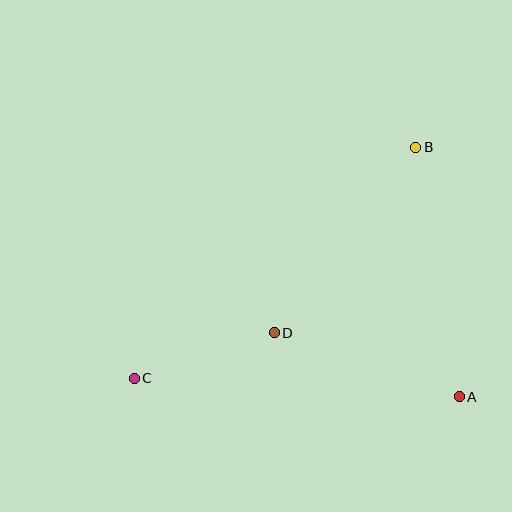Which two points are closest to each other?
Points C and D are closest to each other.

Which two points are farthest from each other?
Points B and C are farthest from each other.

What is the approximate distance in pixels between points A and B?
The distance between A and B is approximately 253 pixels.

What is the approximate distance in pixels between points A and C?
The distance between A and C is approximately 326 pixels.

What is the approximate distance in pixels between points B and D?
The distance between B and D is approximately 233 pixels.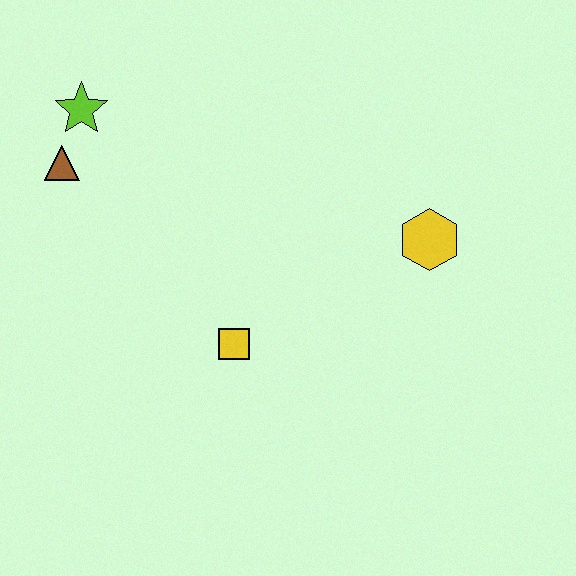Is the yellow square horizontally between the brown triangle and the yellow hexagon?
Yes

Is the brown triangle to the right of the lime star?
No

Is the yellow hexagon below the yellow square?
No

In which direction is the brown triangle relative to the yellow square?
The brown triangle is above the yellow square.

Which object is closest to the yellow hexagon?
The yellow square is closest to the yellow hexagon.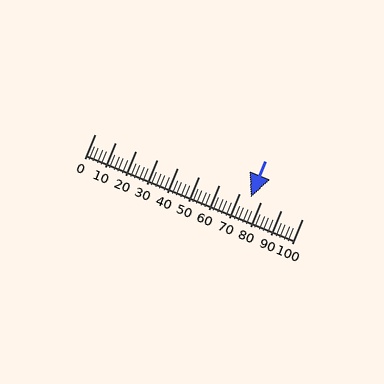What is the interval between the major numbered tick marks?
The major tick marks are spaced 10 units apart.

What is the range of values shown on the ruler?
The ruler shows values from 0 to 100.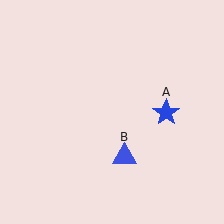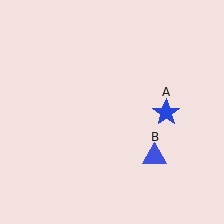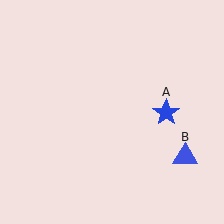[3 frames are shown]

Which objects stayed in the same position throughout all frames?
Blue star (object A) remained stationary.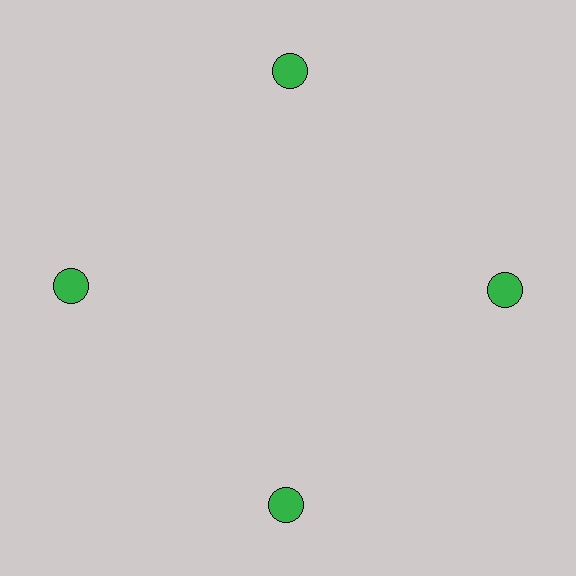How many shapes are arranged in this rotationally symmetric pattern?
There are 4 shapes, arranged in 4 groups of 1.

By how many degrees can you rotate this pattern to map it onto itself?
The pattern maps onto itself every 90 degrees of rotation.